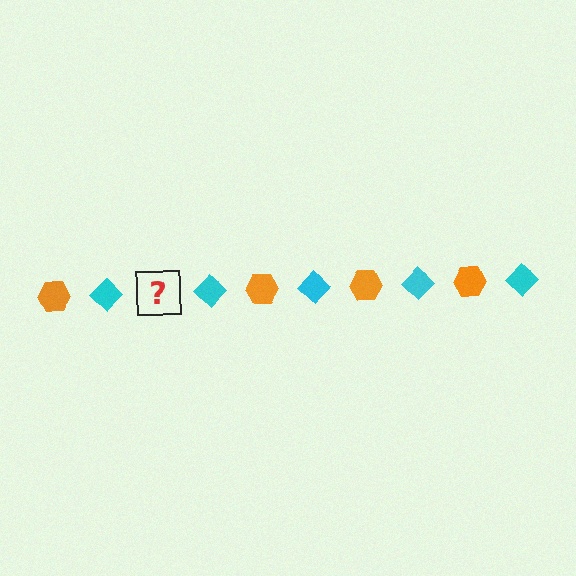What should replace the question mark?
The question mark should be replaced with an orange hexagon.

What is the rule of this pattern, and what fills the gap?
The rule is that the pattern alternates between orange hexagon and cyan diamond. The gap should be filled with an orange hexagon.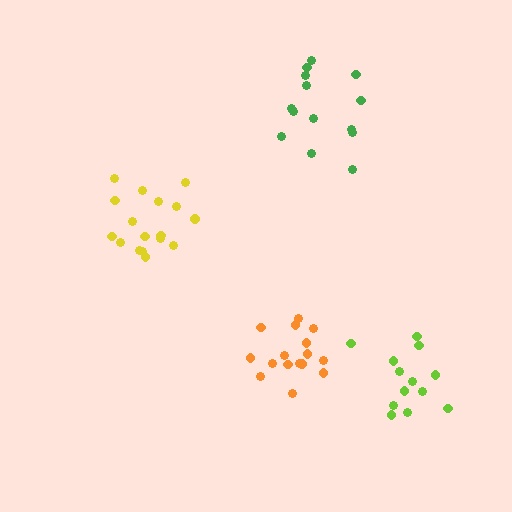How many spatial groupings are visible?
There are 4 spatial groupings.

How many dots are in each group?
Group 1: 13 dots, Group 2: 17 dots, Group 3: 16 dots, Group 4: 14 dots (60 total).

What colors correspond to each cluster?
The clusters are colored: lime, yellow, orange, green.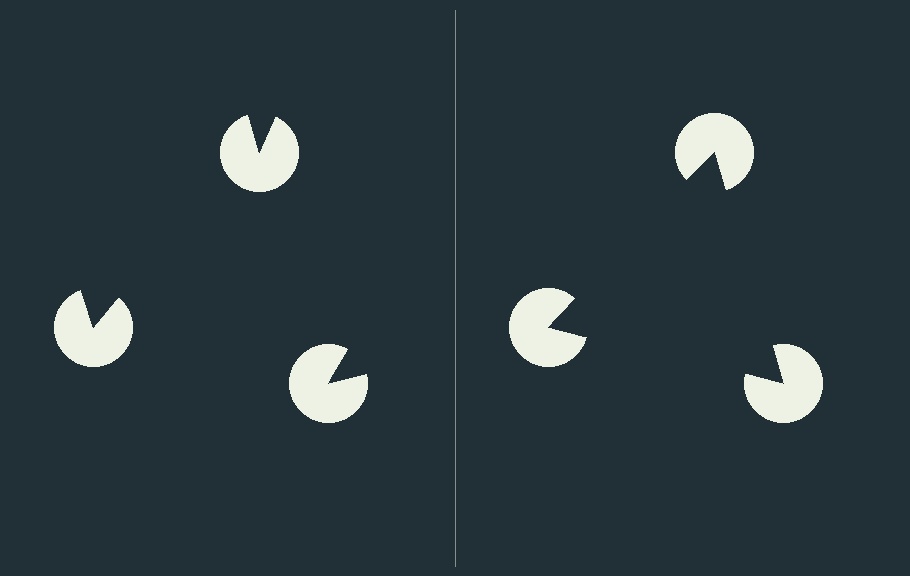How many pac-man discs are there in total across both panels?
6 — 3 on each side.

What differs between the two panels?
The pac-man discs are positioned identically on both sides; only the wedge orientations differ. On the right they align to a triangle; on the left they are misaligned.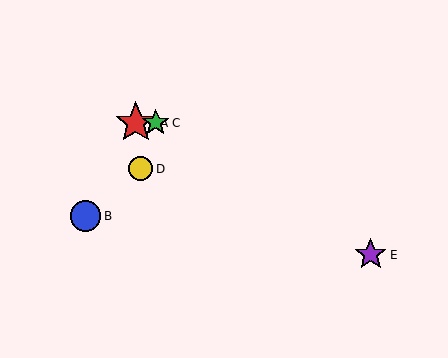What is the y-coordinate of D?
Object D is at y≈169.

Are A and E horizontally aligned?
No, A is at y≈123 and E is at y≈255.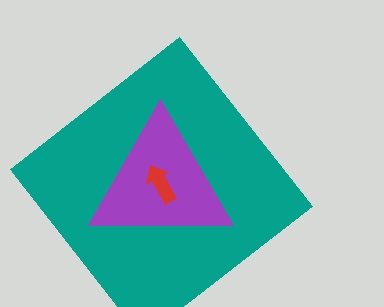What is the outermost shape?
The teal diamond.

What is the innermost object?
The red arrow.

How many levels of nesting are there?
3.